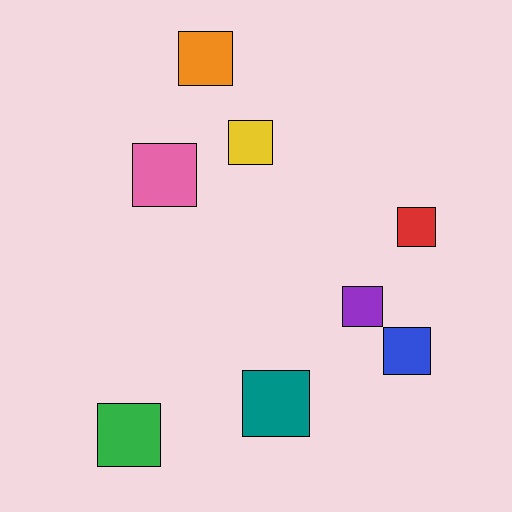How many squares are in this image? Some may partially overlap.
There are 8 squares.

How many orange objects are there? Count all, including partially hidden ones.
There is 1 orange object.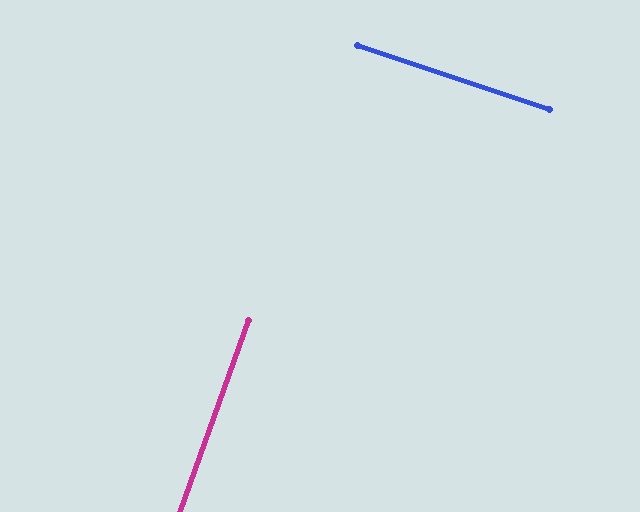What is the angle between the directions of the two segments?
Approximately 89 degrees.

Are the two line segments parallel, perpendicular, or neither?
Perpendicular — they meet at approximately 89°.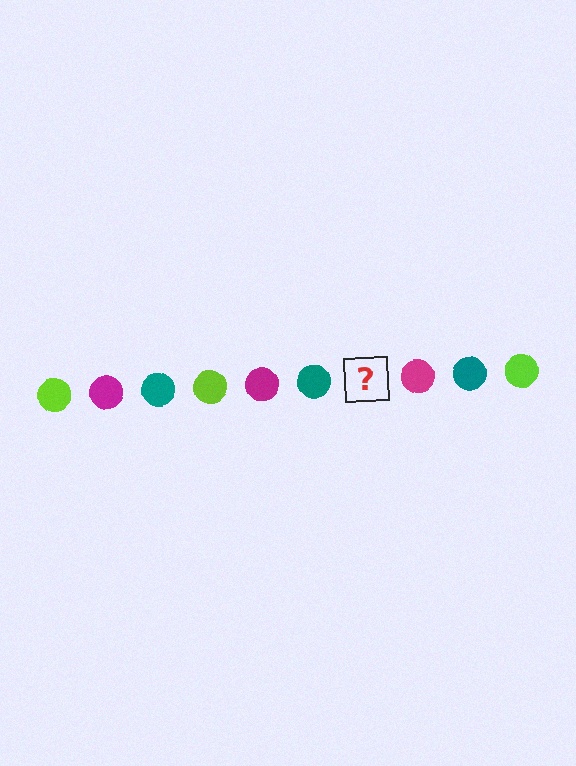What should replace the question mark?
The question mark should be replaced with a lime circle.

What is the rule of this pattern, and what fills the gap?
The rule is that the pattern cycles through lime, magenta, teal circles. The gap should be filled with a lime circle.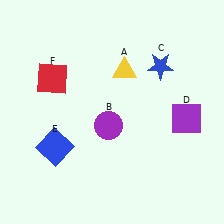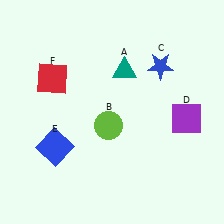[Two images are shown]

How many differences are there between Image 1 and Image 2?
There are 2 differences between the two images.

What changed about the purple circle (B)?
In Image 1, B is purple. In Image 2, it changed to lime.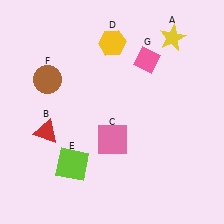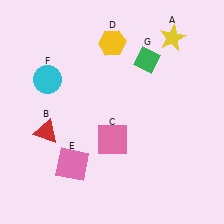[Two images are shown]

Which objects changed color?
E changed from lime to pink. F changed from brown to cyan. G changed from pink to green.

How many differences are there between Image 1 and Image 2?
There are 3 differences between the two images.